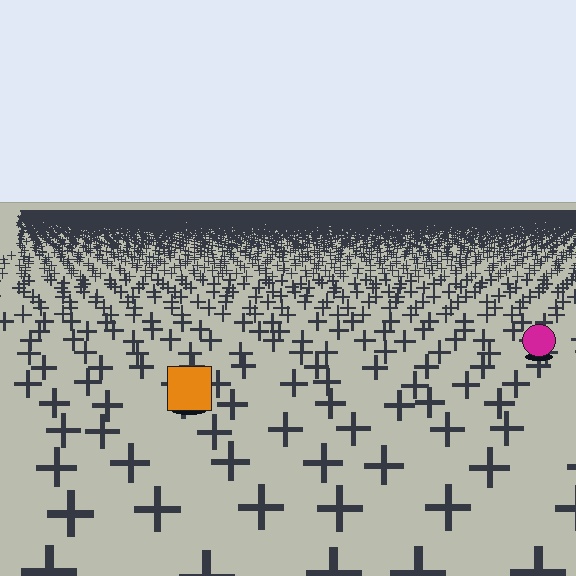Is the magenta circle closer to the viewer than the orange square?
No. The orange square is closer — you can tell from the texture gradient: the ground texture is coarser near it.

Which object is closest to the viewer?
The orange square is closest. The texture marks near it are larger and more spread out.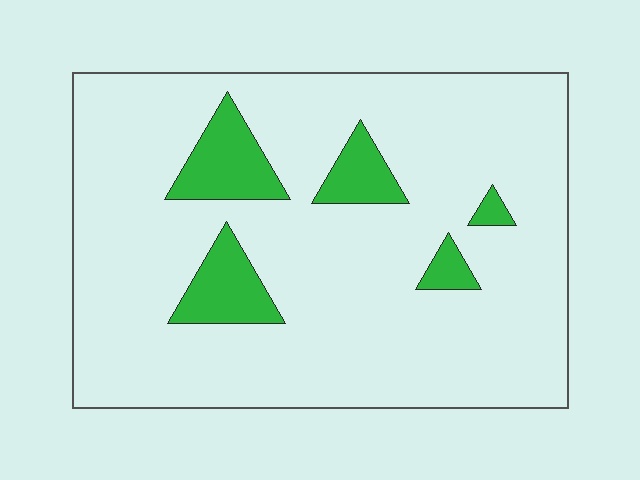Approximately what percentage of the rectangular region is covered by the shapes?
Approximately 10%.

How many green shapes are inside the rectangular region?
5.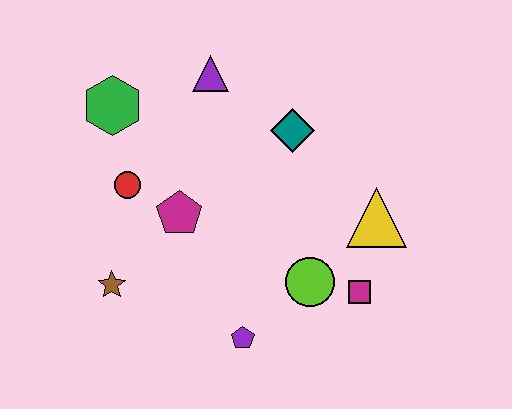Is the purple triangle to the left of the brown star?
No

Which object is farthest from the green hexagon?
The magenta square is farthest from the green hexagon.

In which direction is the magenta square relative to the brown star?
The magenta square is to the right of the brown star.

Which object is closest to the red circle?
The magenta pentagon is closest to the red circle.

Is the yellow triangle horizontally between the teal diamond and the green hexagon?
No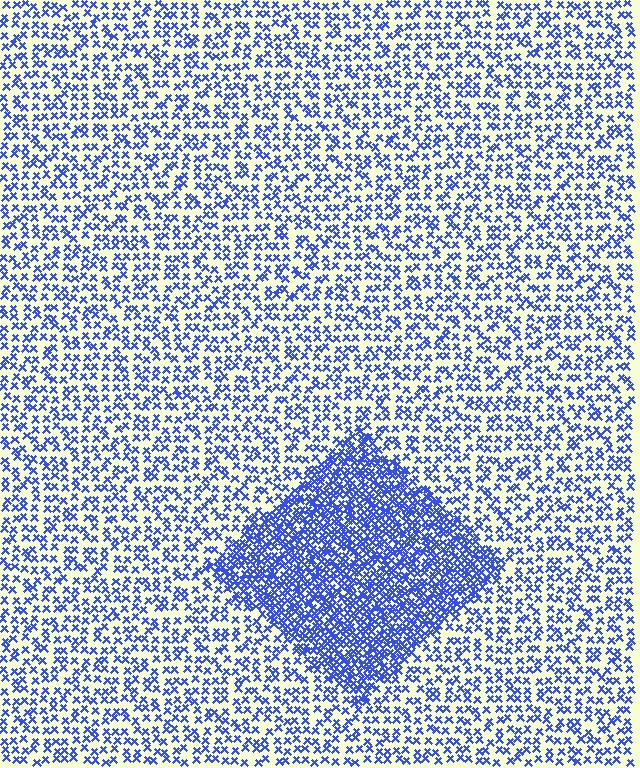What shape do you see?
I see a diamond.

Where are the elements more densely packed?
The elements are more densely packed inside the diamond boundary.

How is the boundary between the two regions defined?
The boundary is defined by a change in element density (approximately 2.4x ratio). All elements are the same color, size, and shape.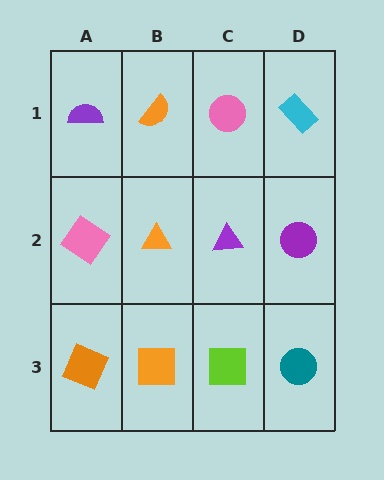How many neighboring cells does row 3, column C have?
3.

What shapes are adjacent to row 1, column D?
A purple circle (row 2, column D), a pink circle (row 1, column C).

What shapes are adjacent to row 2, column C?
A pink circle (row 1, column C), a lime square (row 3, column C), an orange triangle (row 2, column B), a purple circle (row 2, column D).